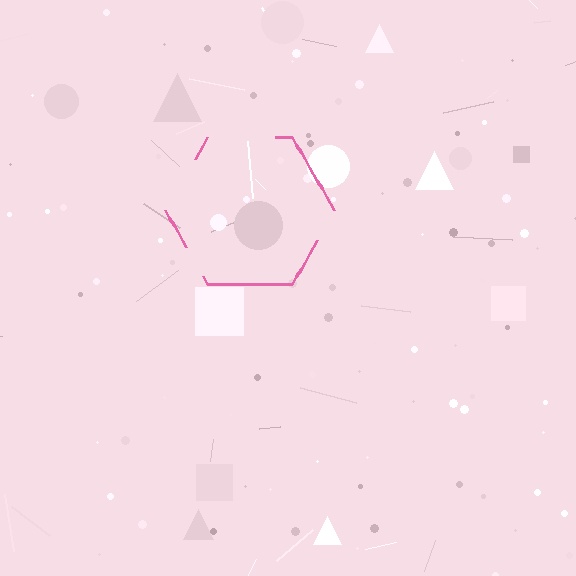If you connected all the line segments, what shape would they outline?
They would outline a hexagon.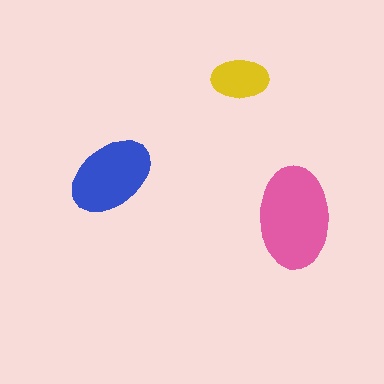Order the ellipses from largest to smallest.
the pink one, the blue one, the yellow one.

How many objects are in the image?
There are 3 objects in the image.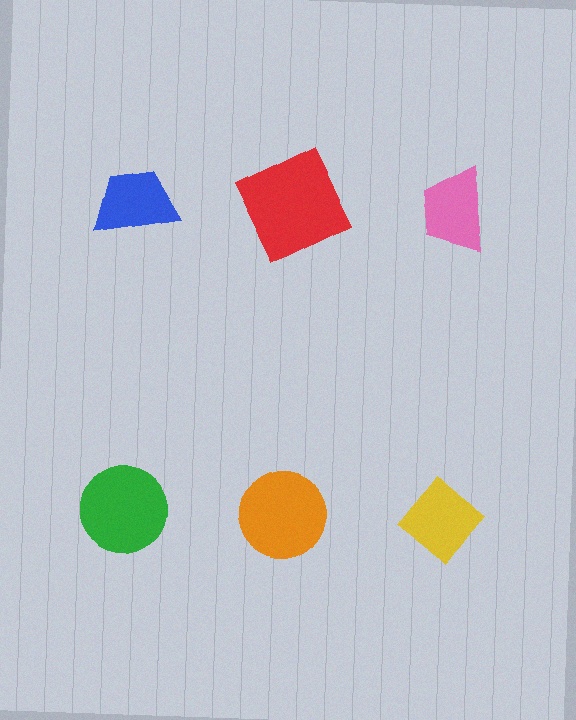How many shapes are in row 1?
3 shapes.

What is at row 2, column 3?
A yellow diamond.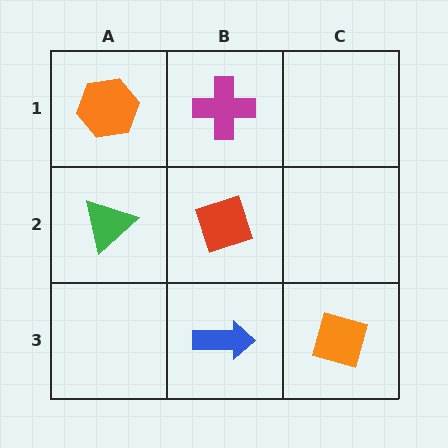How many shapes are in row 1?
2 shapes.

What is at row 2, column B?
A red diamond.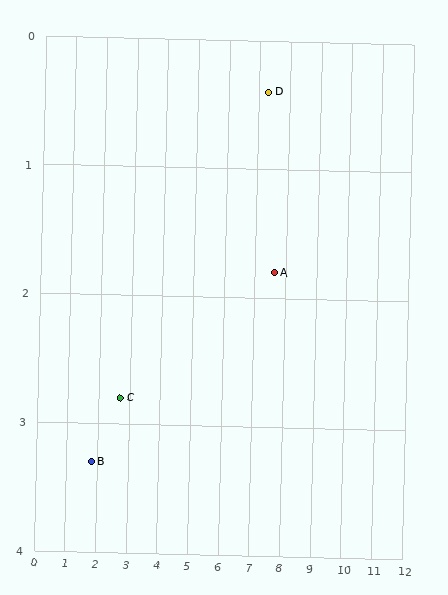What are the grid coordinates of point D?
Point D is at approximately (7.3, 0.4).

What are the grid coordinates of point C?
Point C is at approximately (2.7, 2.8).